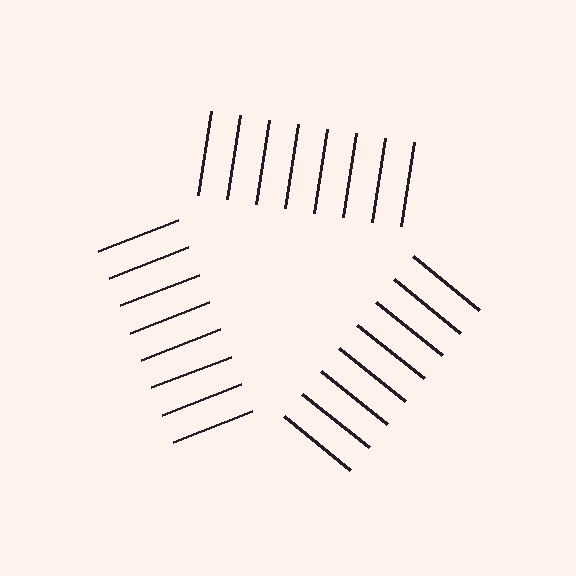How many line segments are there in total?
24 — 8 along each of the 3 edges.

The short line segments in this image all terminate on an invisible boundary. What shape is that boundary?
An illusory triangle — the line segments terminate on its edges but no continuous stroke is drawn.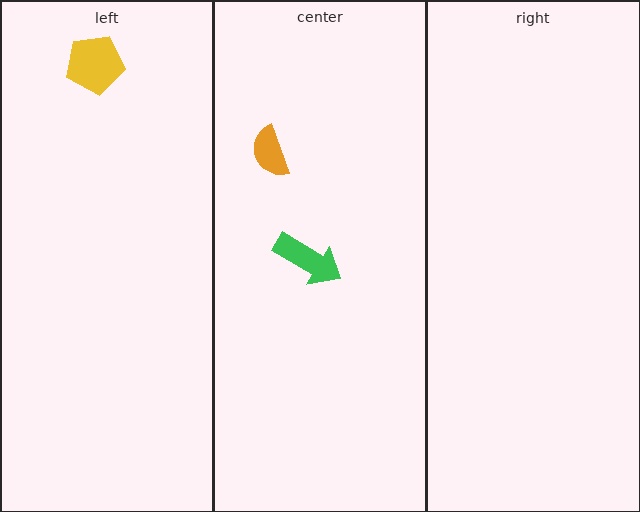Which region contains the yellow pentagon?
The left region.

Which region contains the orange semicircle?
The center region.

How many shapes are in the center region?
2.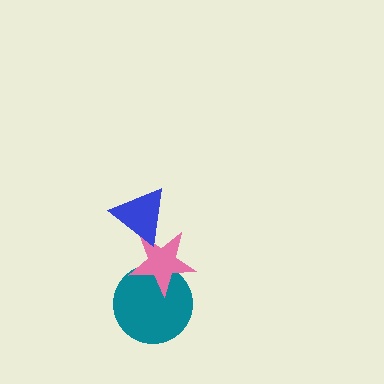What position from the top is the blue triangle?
The blue triangle is 1st from the top.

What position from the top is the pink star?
The pink star is 2nd from the top.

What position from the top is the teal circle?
The teal circle is 3rd from the top.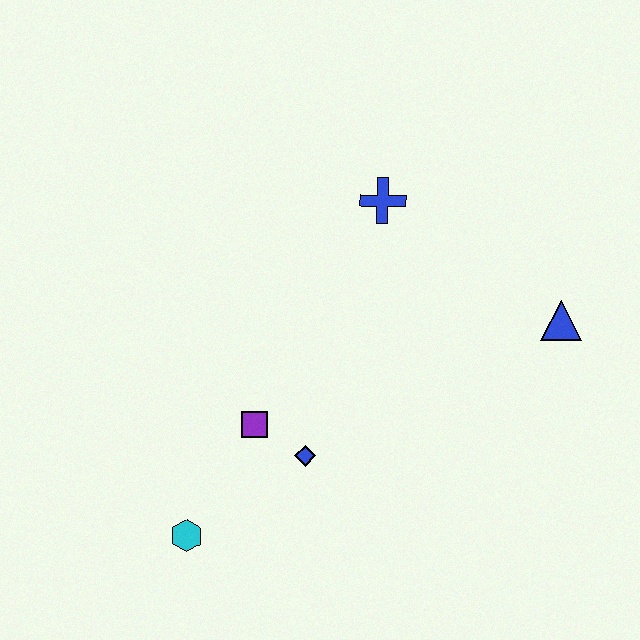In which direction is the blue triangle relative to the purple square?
The blue triangle is to the right of the purple square.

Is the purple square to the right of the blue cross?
No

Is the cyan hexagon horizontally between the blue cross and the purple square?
No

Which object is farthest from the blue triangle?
The cyan hexagon is farthest from the blue triangle.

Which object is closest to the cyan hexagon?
The purple square is closest to the cyan hexagon.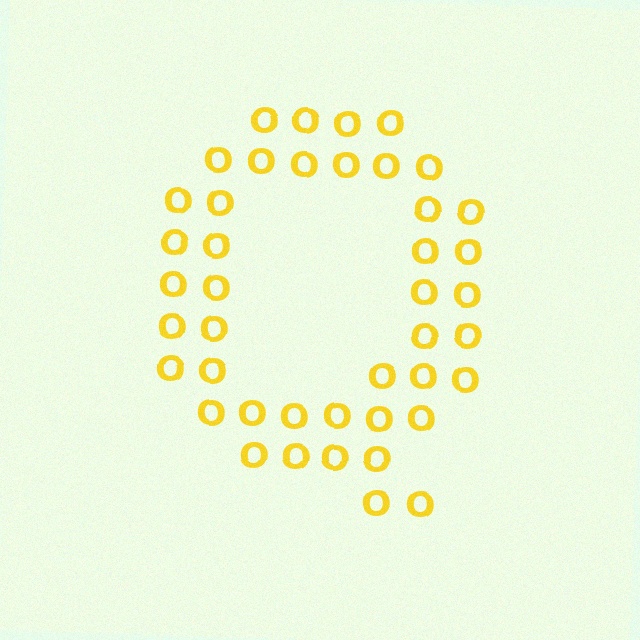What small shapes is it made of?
It is made of small letter O's.